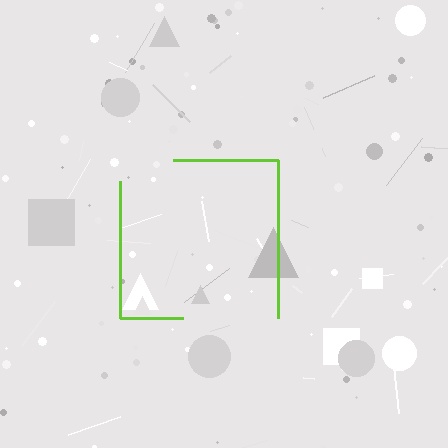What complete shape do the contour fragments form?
The contour fragments form a square.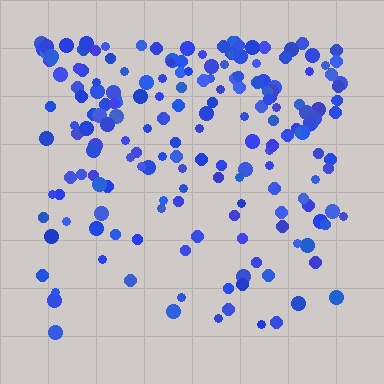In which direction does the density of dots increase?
From bottom to top, with the top side densest.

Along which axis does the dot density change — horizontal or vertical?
Vertical.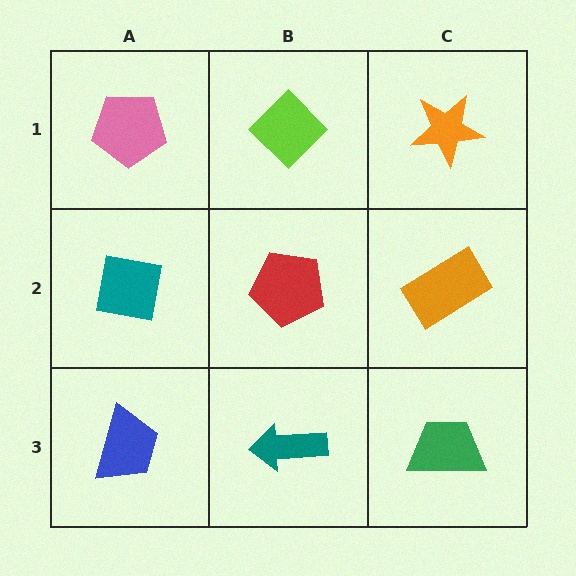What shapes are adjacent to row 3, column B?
A red pentagon (row 2, column B), a blue trapezoid (row 3, column A), a green trapezoid (row 3, column C).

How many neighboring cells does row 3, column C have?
2.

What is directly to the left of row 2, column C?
A red pentagon.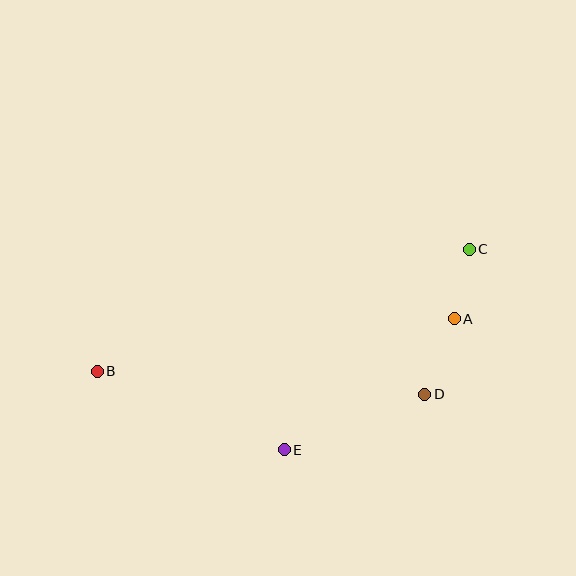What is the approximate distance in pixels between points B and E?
The distance between B and E is approximately 203 pixels.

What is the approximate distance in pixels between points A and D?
The distance between A and D is approximately 81 pixels.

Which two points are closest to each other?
Points A and C are closest to each other.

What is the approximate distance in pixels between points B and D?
The distance between B and D is approximately 329 pixels.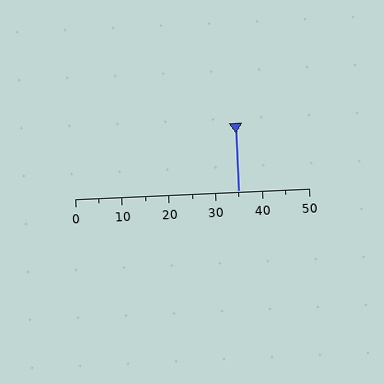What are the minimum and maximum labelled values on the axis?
The axis runs from 0 to 50.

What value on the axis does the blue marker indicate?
The marker indicates approximately 35.